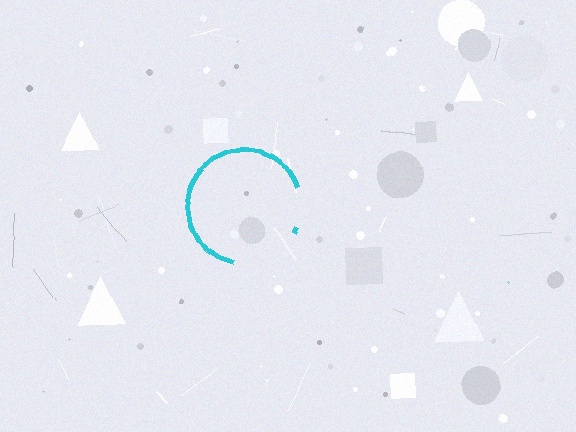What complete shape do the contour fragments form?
The contour fragments form a circle.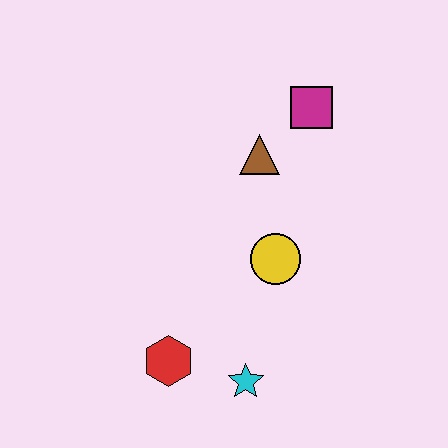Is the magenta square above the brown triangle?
Yes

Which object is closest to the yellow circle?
The brown triangle is closest to the yellow circle.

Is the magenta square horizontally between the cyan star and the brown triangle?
No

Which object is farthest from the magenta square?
The red hexagon is farthest from the magenta square.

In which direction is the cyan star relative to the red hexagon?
The cyan star is to the right of the red hexagon.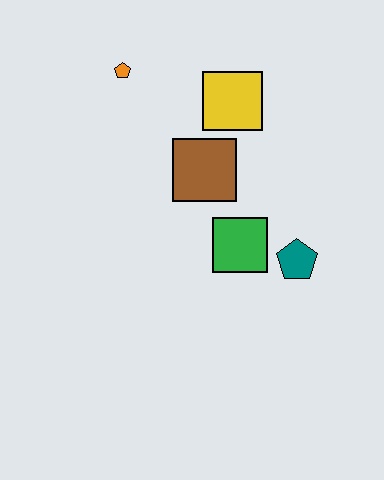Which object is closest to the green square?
The teal pentagon is closest to the green square.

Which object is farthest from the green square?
The orange pentagon is farthest from the green square.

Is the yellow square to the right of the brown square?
Yes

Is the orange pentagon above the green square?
Yes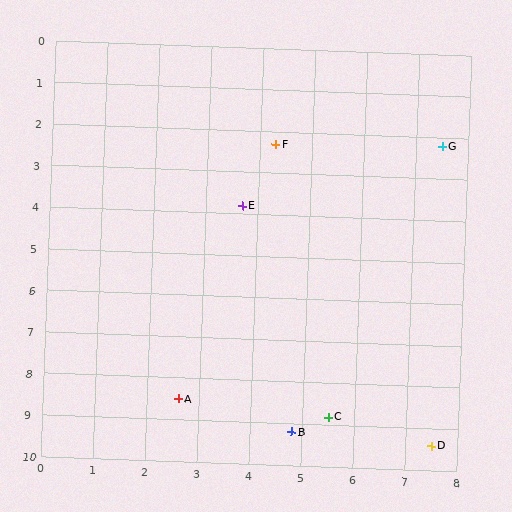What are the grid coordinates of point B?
Point B is at approximately (4.8, 9.2).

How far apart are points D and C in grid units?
Points D and C are about 2.1 grid units apart.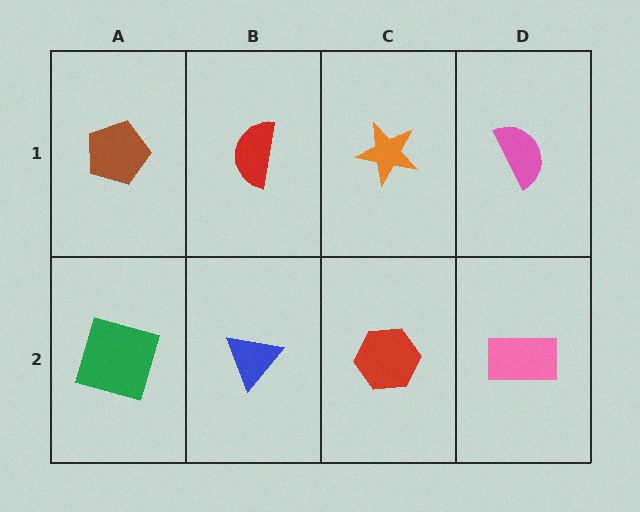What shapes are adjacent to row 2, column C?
An orange star (row 1, column C), a blue triangle (row 2, column B), a pink rectangle (row 2, column D).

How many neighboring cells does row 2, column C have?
3.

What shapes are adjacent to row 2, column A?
A brown pentagon (row 1, column A), a blue triangle (row 2, column B).